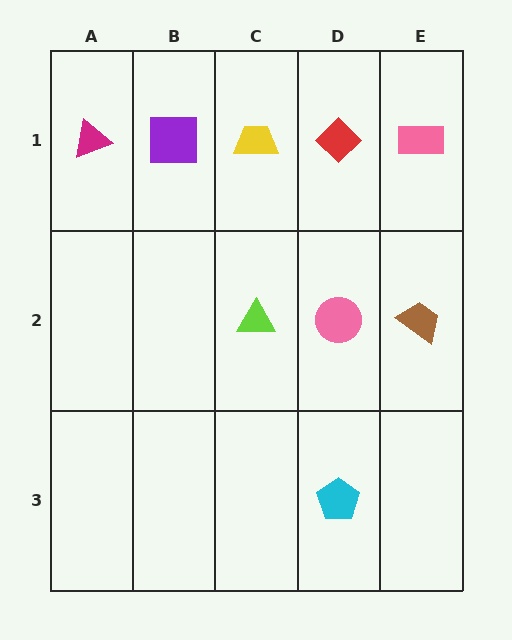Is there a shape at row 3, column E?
No, that cell is empty.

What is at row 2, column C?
A lime triangle.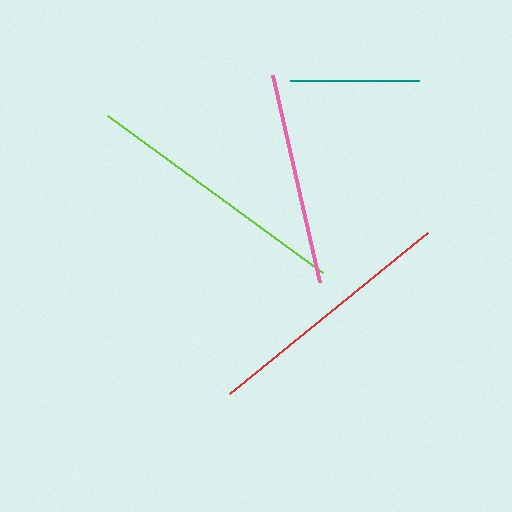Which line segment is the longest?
The lime line is the longest at approximately 267 pixels.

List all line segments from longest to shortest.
From longest to shortest: lime, red, pink, teal.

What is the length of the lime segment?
The lime segment is approximately 267 pixels long.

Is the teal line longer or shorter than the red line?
The red line is longer than the teal line.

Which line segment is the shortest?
The teal line is the shortest at approximately 129 pixels.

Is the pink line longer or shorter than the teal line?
The pink line is longer than the teal line.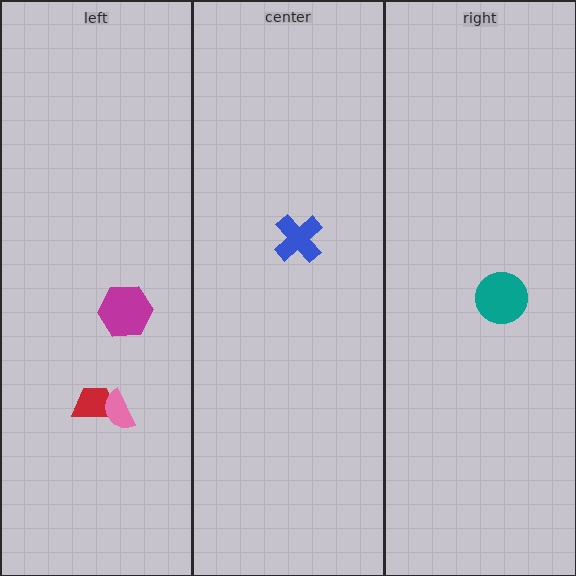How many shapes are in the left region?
3.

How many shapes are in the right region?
1.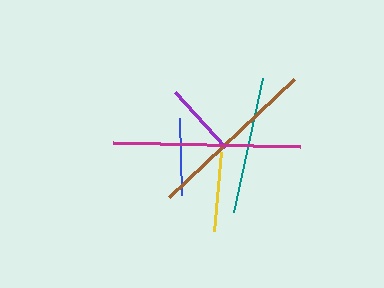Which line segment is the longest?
The magenta line is the longest at approximately 187 pixels.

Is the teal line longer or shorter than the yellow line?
The teal line is longer than the yellow line.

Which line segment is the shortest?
The purple line is the shortest at approximately 74 pixels.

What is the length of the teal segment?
The teal segment is approximately 137 pixels long.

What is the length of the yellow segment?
The yellow segment is approximately 79 pixels long.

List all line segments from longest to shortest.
From longest to shortest: magenta, brown, teal, yellow, blue, purple.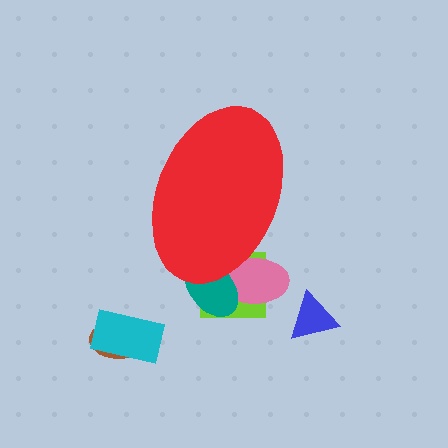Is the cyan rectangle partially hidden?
No, the cyan rectangle is fully visible.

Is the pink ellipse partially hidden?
Yes, the pink ellipse is partially hidden behind the red ellipse.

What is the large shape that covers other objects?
A red ellipse.